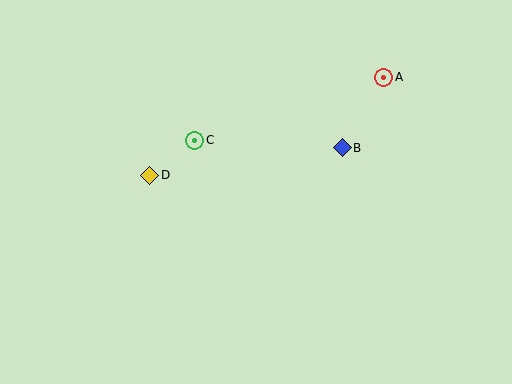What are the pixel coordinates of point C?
Point C is at (195, 140).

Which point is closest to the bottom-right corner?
Point B is closest to the bottom-right corner.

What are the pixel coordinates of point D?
Point D is at (150, 175).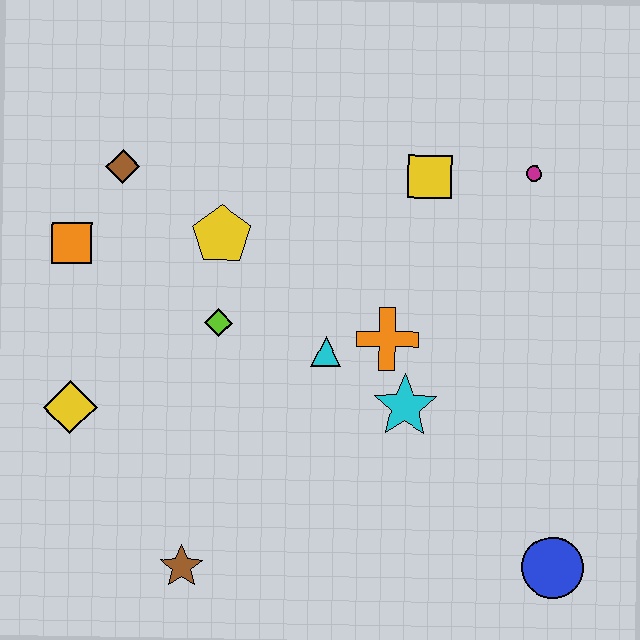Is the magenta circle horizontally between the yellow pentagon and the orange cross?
No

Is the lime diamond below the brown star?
No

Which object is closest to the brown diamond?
The orange square is closest to the brown diamond.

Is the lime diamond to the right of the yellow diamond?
Yes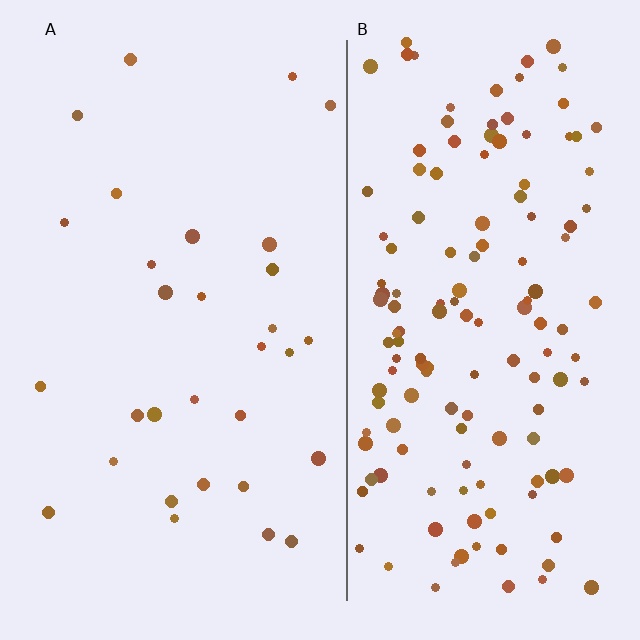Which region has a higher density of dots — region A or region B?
B (the right).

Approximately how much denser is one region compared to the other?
Approximately 4.6× — region B over region A.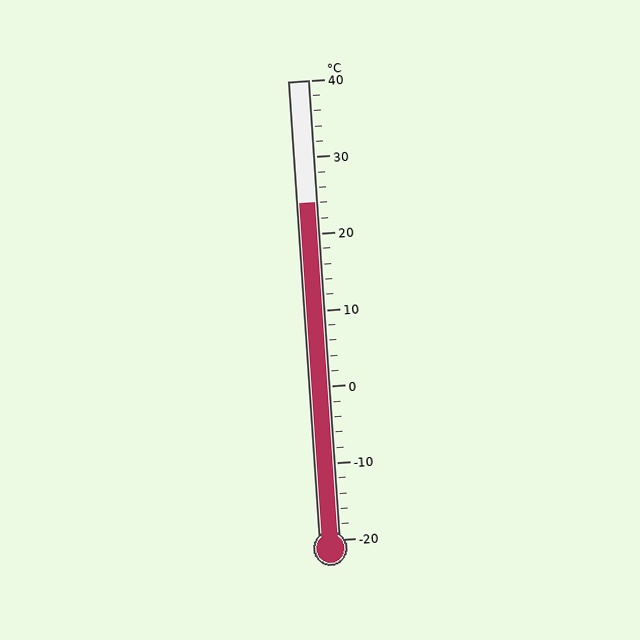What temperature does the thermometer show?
The thermometer shows approximately 24°C.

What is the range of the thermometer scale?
The thermometer scale ranges from -20°C to 40°C.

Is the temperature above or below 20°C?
The temperature is above 20°C.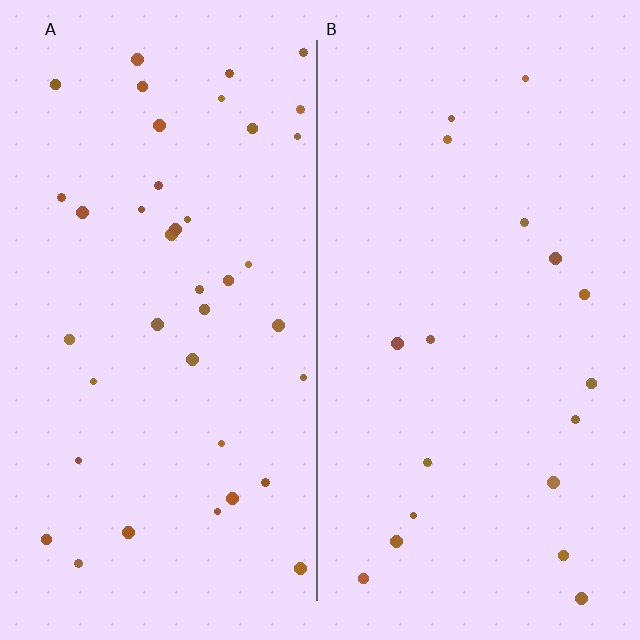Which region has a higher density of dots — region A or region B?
A (the left).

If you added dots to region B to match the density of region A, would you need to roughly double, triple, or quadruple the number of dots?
Approximately double.